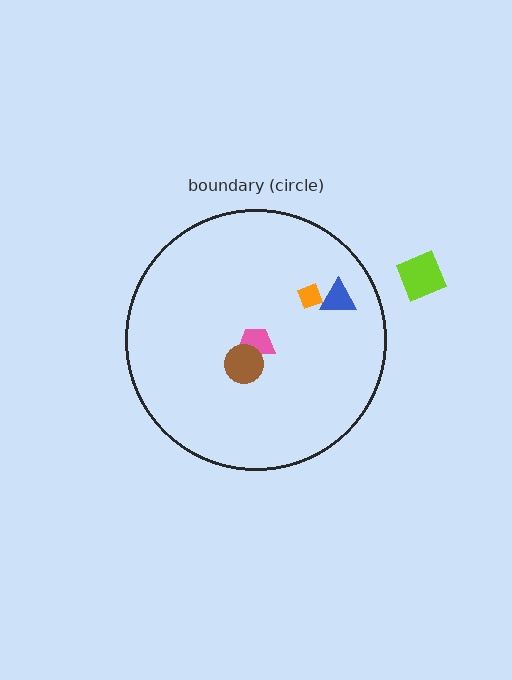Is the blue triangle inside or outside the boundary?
Inside.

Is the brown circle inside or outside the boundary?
Inside.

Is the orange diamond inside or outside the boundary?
Inside.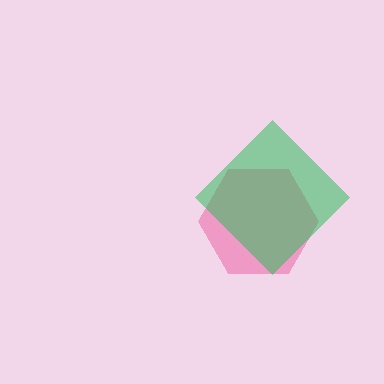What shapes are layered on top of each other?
The layered shapes are: a pink hexagon, a green diamond.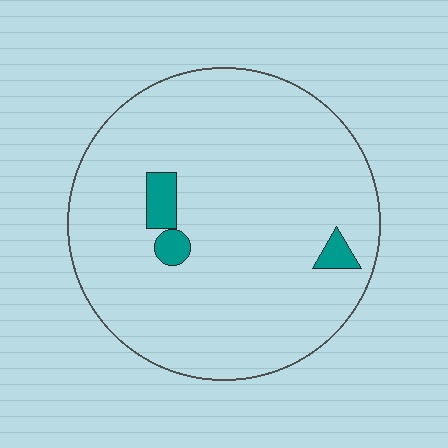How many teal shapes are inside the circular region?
3.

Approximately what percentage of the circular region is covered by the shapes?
Approximately 5%.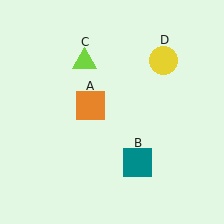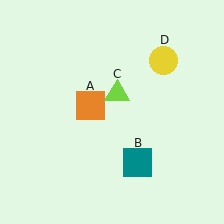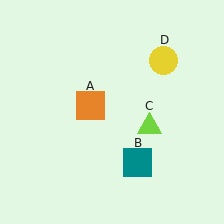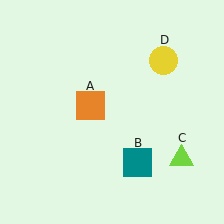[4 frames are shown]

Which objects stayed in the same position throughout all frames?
Orange square (object A) and teal square (object B) and yellow circle (object D) remained stationary.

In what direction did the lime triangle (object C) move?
The lime triangle (object C) moved down and to the right.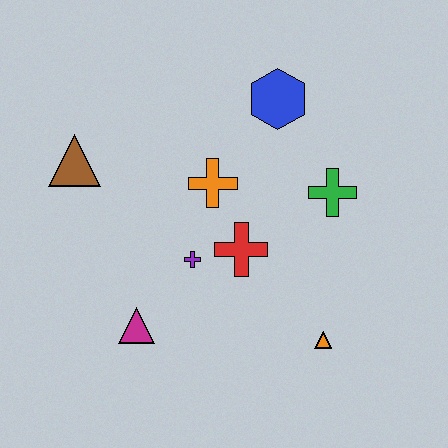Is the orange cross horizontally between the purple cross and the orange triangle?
Yes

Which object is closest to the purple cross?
The red cross is closest to the purple cross.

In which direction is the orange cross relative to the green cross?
The orange cross is to the left of the green cross.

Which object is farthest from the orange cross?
The orange triangle is farthest from the orange cross.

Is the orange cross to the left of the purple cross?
No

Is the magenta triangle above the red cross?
No